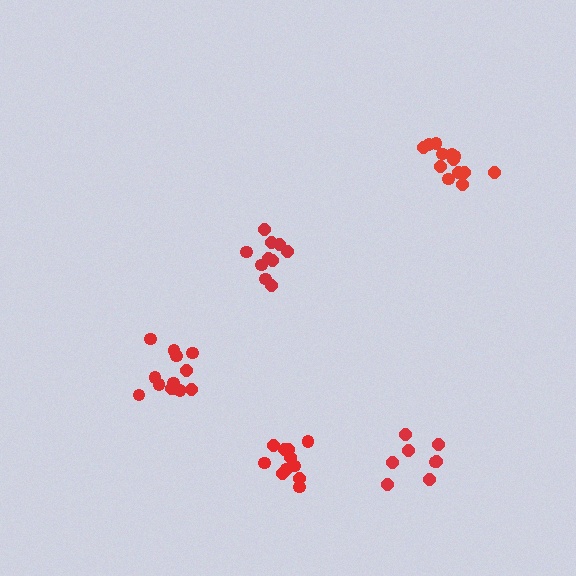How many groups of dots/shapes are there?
There are 5 groups.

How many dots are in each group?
Group 1: 13 dots, Group 2: 12 dots, Group 3: 13 dots, Group 4: 8 dots, Group 5: 10 dots (56 total).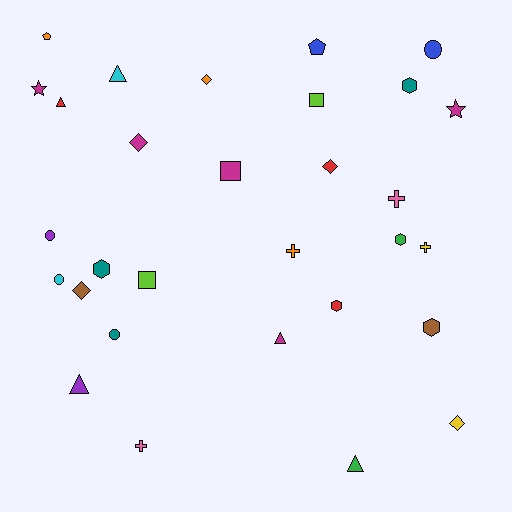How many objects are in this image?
There are 30 objects.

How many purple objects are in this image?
There are 2 purple objects.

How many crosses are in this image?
There are 4 crosses.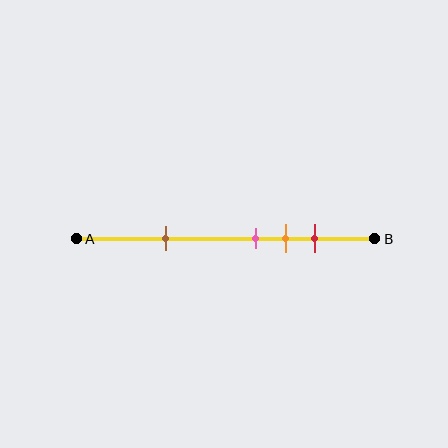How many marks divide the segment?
There are 4 marks dividing the segment.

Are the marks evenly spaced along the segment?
No, the marks are not evenly spaced.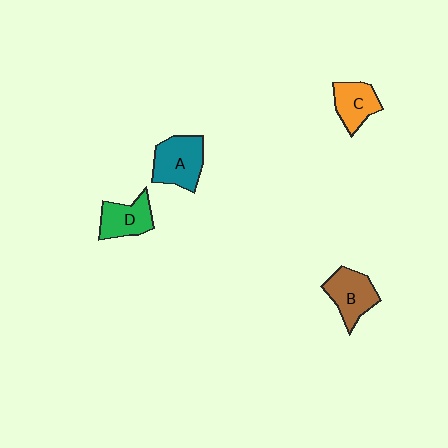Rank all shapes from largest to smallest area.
From largest to smallest: A (teal), B (brown), D (green), C (orange).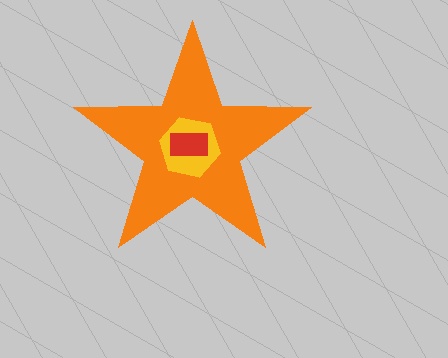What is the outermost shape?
The orange star.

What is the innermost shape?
The red rectangle.